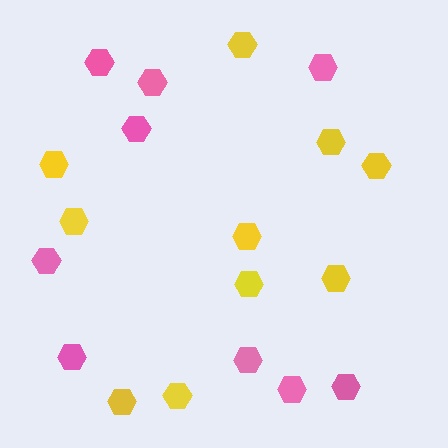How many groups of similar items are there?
There are 2 groups: one group of yellow hexagons (10) and one group of pink hexagons (9).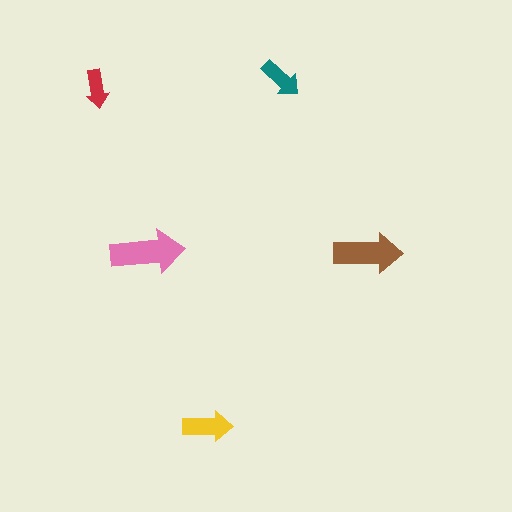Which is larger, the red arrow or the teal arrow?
The teal one.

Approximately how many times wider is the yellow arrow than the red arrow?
About 1.5 times wider.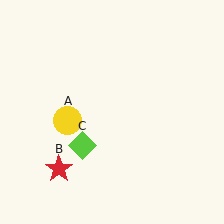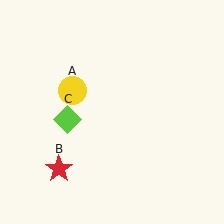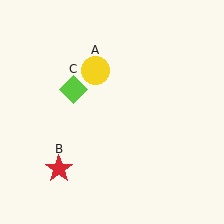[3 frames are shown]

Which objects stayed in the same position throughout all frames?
Red star (object B) remained stationary.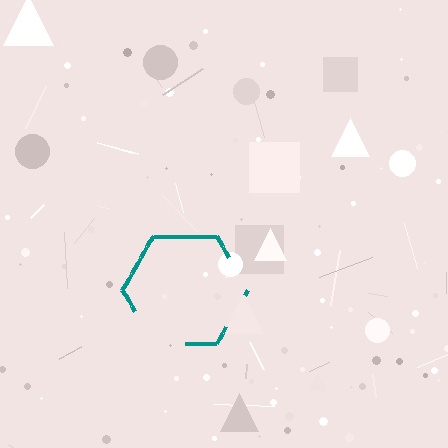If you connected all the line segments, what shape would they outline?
They would outline a hexagon.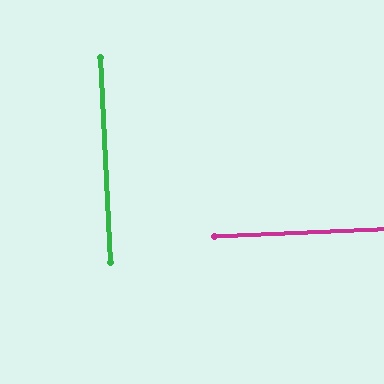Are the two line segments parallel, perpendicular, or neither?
Perpendicular — they meet at approximately 89°.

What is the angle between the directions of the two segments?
Approximately 89 degrees.